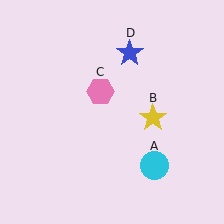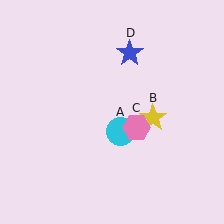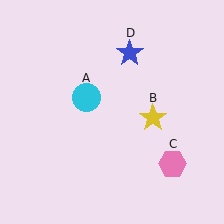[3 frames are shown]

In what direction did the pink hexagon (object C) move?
The pink hexagon (object C) moved down and to the right.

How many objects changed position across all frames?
2 objects changed position: cyan circle (object A), pink hexagon (object C).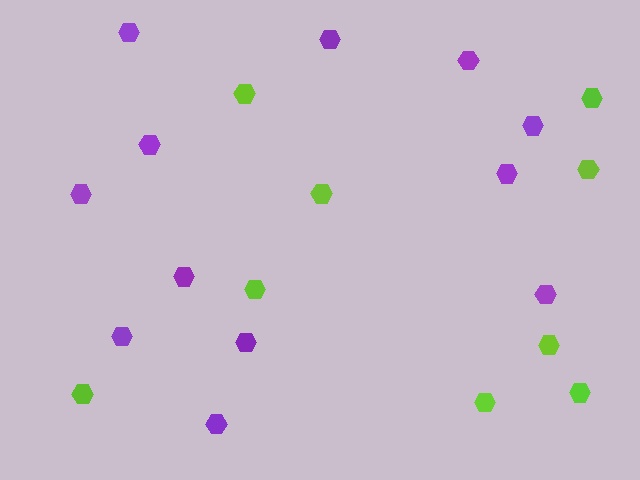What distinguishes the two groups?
There are 2 groups: one group of lime hexagons (9) and one group of purple hexagons (12).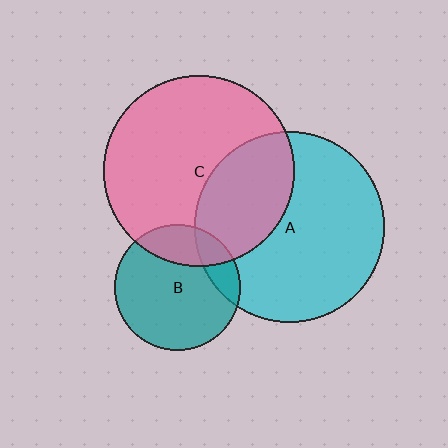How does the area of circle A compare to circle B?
Approximately 2.3 times.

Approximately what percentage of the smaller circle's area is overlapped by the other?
Approximately 35%.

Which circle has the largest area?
Circle C (pink).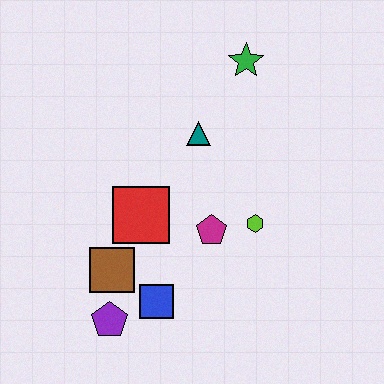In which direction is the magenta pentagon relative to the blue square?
The magenta pentagon is above the blue square.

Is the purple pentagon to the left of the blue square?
Yes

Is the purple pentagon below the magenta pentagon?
Yes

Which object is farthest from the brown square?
The green star is farthest from the brown square.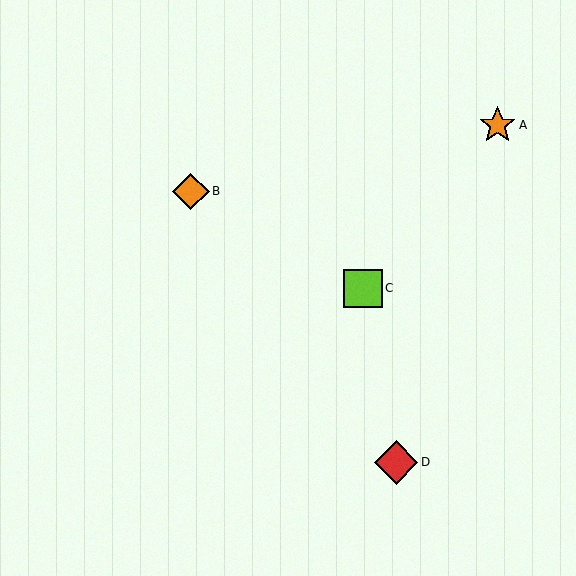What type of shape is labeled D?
Shape D is a red diamond.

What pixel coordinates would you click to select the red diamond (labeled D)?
Click at (396, 462) to select the red diamond D.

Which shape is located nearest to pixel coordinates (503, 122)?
The orange star (labeled A) at (497, 125) is nearest to that location.